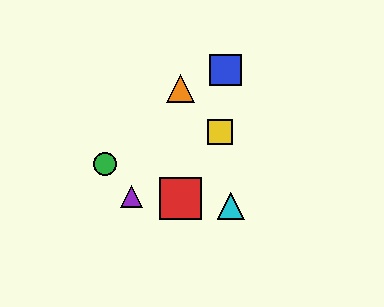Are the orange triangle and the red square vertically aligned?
Yes, both are at x≈181.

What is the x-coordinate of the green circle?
The green circle is at x≈105.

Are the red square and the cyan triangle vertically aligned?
No, the red square is at x≈181 and the cyan triangle is at x≈231.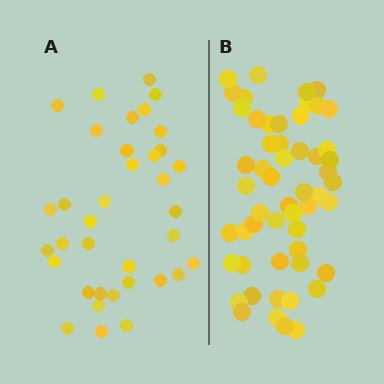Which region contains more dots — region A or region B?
Region B (the right region) has more dots.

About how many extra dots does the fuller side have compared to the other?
Region B has approximately 20 more dots than region A.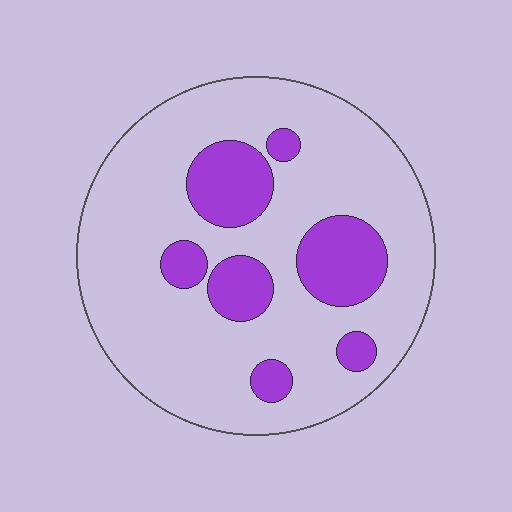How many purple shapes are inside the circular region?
7.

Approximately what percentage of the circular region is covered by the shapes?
Approximately 20%.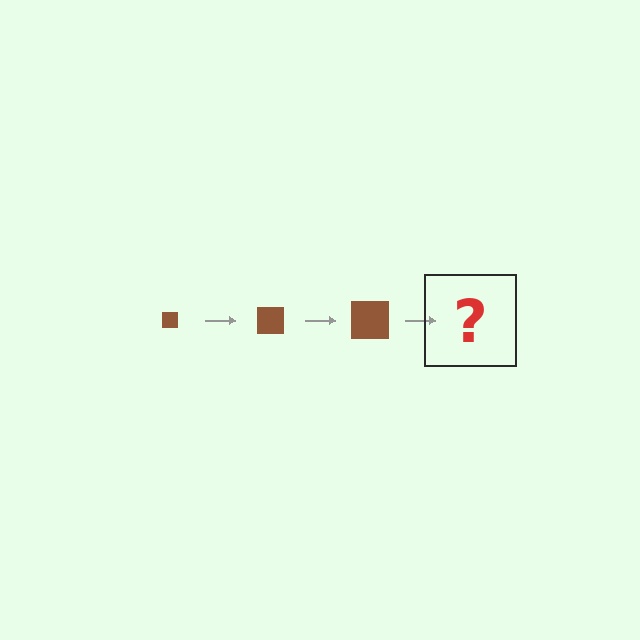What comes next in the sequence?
The next element should be a brown square, larger than the previous one.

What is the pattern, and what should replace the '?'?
The pattern is that the square gets progressively larger each step. The '?' should be a brown square, larger than the previous one.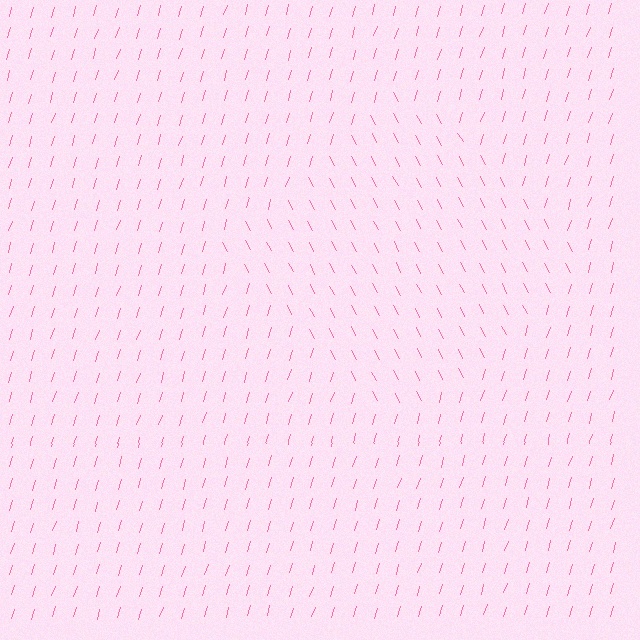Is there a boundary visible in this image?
Yes, there is a texture boundary formed by a change in line orientation.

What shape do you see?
I see a diamond.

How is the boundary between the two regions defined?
The boundary is defined purely by a change in line orientation (approximately 45 degrees difference). All lines are the same color and thickness.